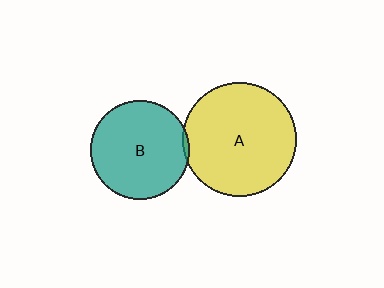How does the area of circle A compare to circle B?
Approximately 1.3 times.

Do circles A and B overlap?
Yes.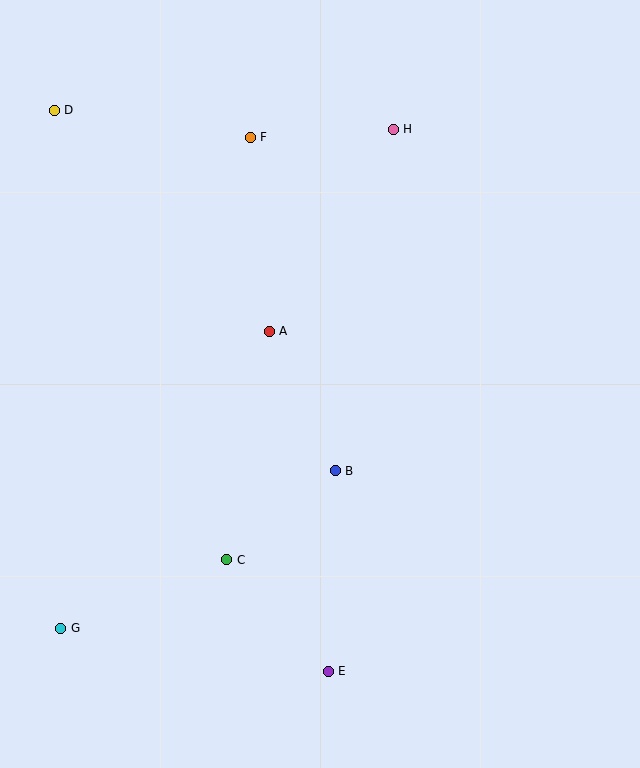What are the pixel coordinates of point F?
Point F is at (250, 137).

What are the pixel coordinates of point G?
Point G is at (61, 628).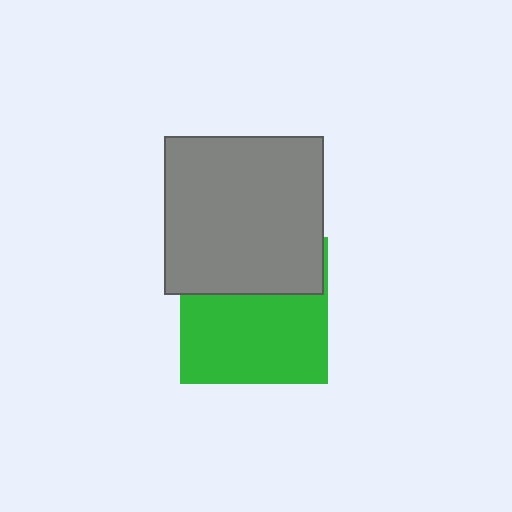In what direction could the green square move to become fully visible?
The green square could move down. That would shift it out from behind the gray square entirely.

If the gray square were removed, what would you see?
You would see the complete green square.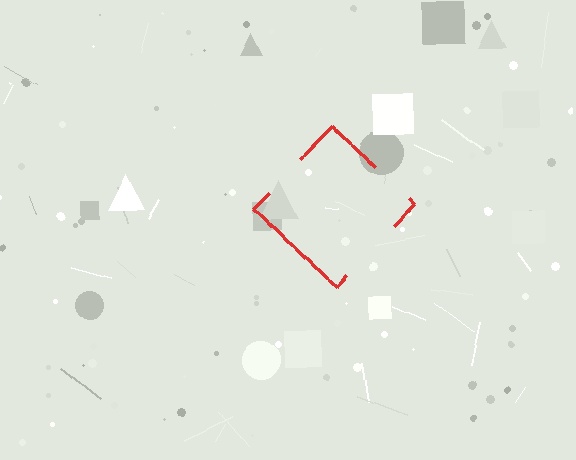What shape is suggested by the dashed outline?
The dashed outline suggests a diamond.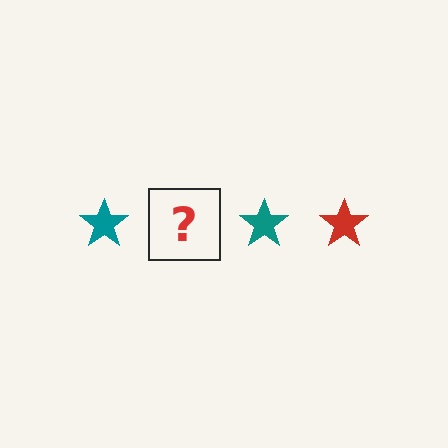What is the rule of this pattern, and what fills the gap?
The rule is that the pattern cycles through teal, red stars. The gap should be filled with a red star.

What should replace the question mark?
The question mark should be replaced with a red star.